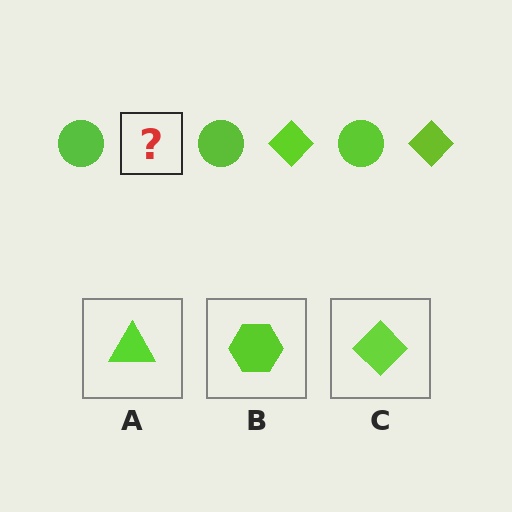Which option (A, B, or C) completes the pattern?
C.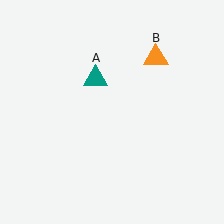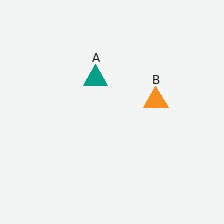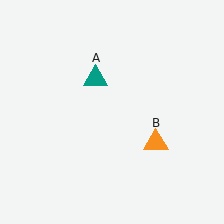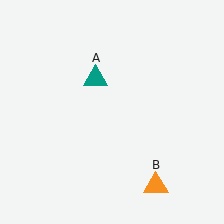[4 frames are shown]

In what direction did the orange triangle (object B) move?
The orange triangle (object B) moved down.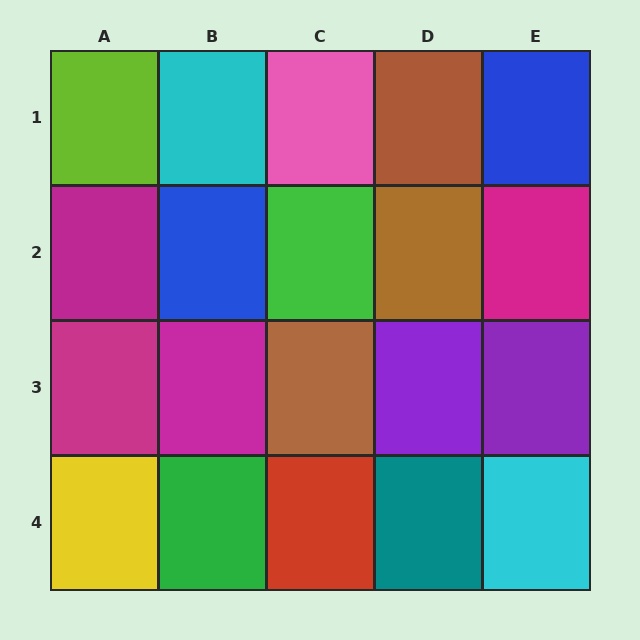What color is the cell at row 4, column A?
Yellow.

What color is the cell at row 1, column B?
Cyan.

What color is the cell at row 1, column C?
Pink.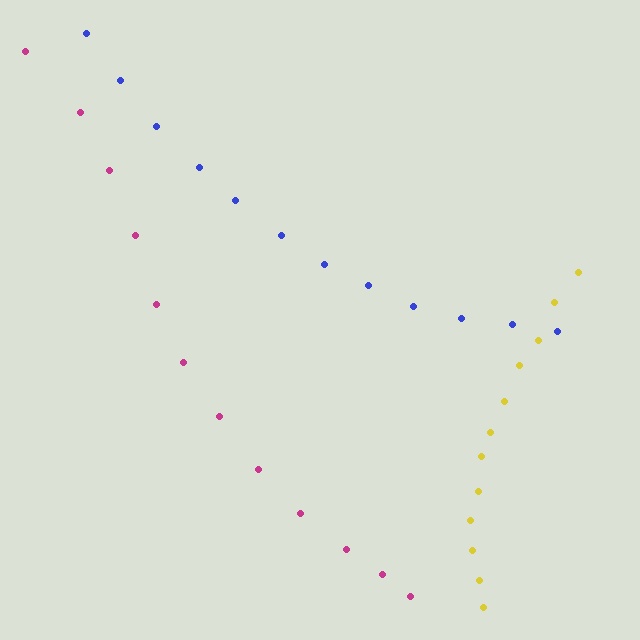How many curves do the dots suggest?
There are 3 distinct paths.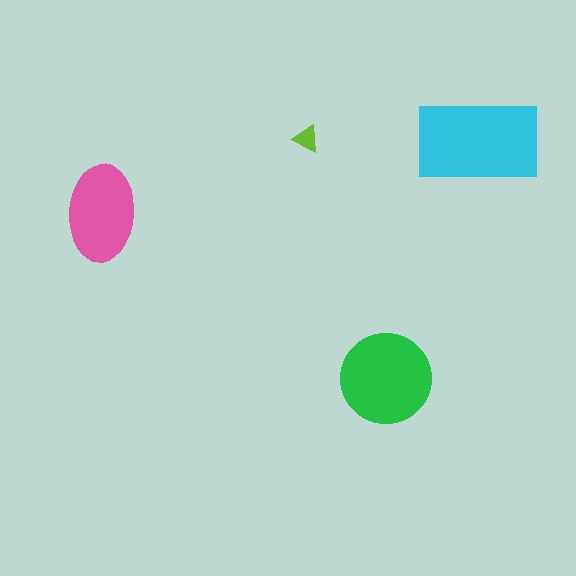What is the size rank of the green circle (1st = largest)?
2nd.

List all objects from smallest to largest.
The lime triangle, the pink ellipse, the green circle, the cyan rectangle.